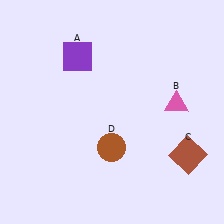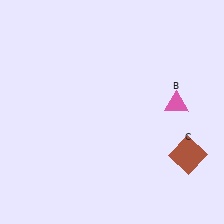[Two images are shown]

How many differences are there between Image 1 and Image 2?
There are 2 differences between the two images.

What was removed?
The brown circle (D), the purple square (A) were removed in Image 2.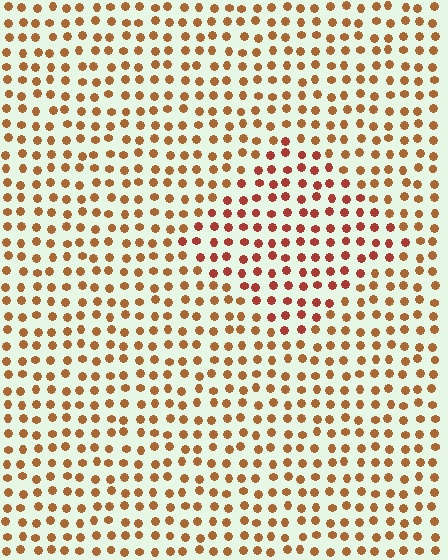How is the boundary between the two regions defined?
The boundary is defined purely by a slight shift in hue (about 24 degrees). Spacing, size, and orientation are identical on both sides.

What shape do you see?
I see a diamond.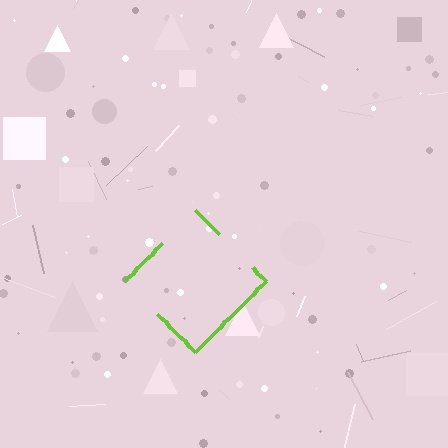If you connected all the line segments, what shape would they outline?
They would outline a diamond.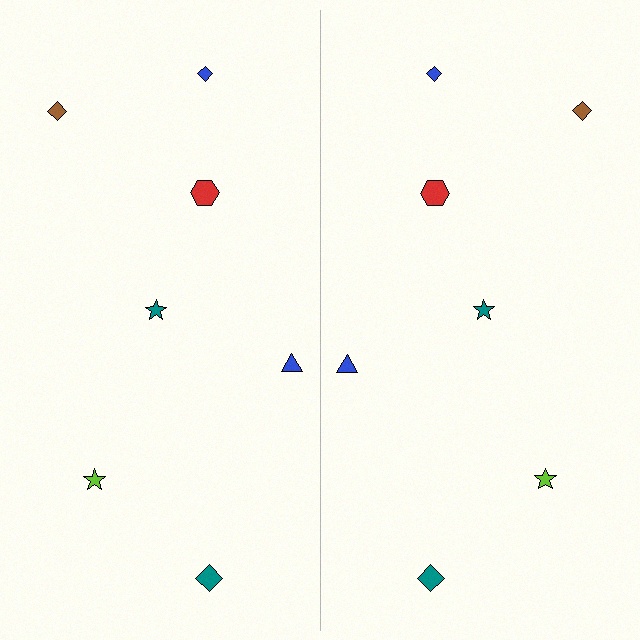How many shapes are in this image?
There are 14 shapes in this image.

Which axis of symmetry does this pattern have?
The pattern has a vertical axis of symmetry running through the center of the image.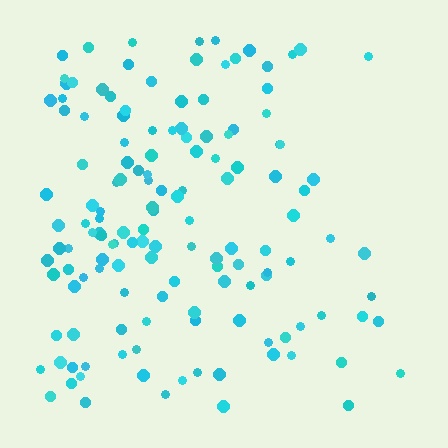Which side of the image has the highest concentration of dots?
The left.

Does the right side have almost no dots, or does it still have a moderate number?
Still a moderate number, just noticeably fewer than the left.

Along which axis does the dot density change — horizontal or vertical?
Horizontal.